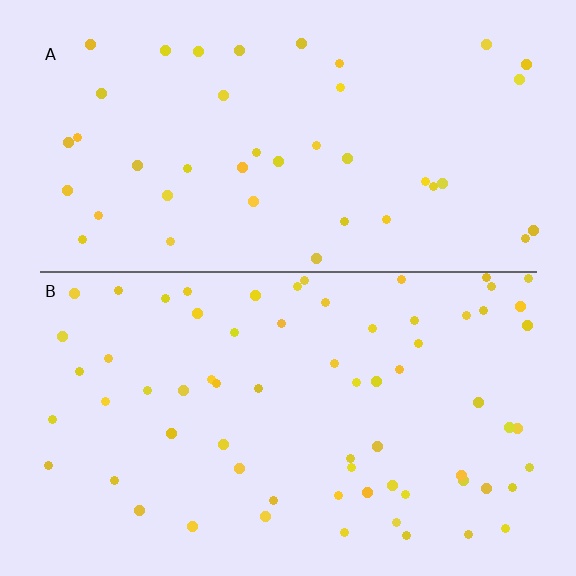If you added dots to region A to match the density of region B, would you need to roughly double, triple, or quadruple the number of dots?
Approximately double.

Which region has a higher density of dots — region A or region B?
B (the bottom).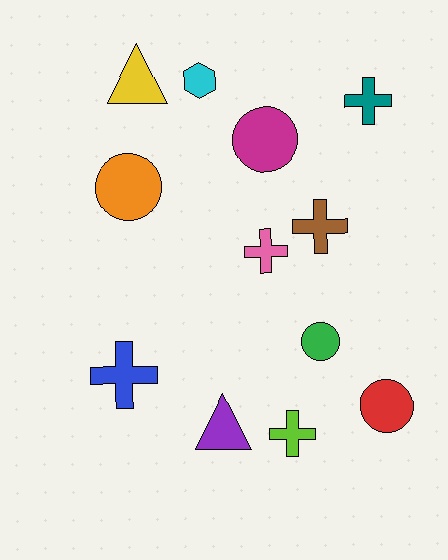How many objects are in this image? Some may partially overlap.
There are 12 objects.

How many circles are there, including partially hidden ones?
There are 4 circles.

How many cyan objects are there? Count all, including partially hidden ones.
There is 1 cyan object.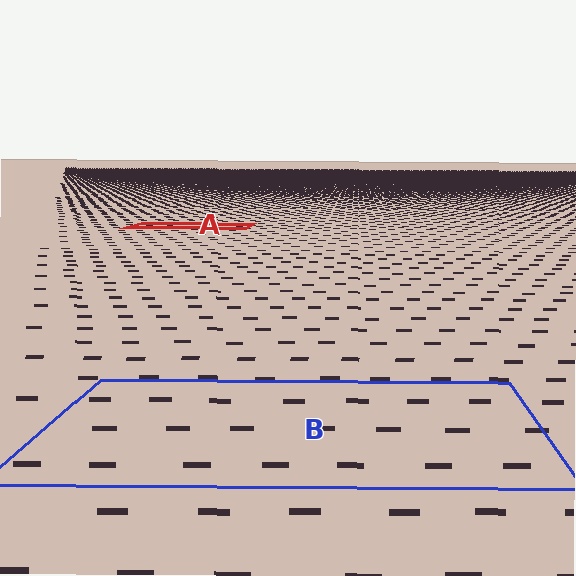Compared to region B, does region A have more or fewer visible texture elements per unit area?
Region A has more texture elements per unit area — they are packed more densely because it is farther away.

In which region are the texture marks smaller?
The texture marks are smaller in region A, because it is farther away.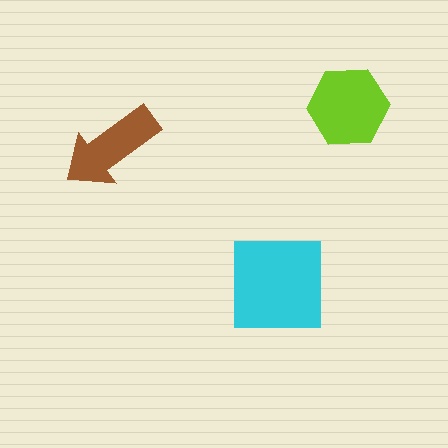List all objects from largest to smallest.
The cyan square, the lime hexagon, the brown arrow.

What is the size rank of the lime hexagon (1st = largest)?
2nd.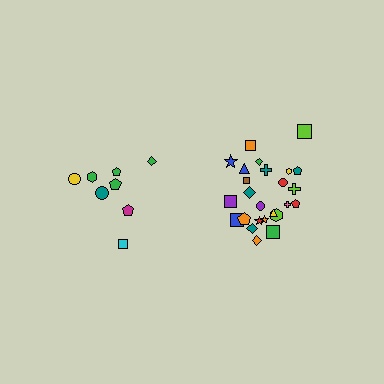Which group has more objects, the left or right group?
The right group.